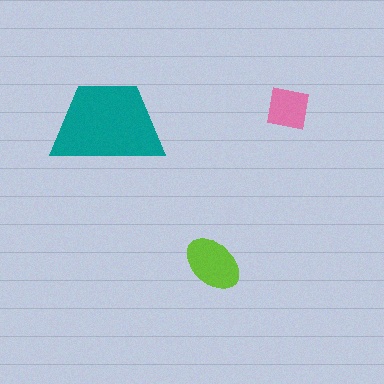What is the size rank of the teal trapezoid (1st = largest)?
1st.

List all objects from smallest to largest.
The pink square, the lime ellipse, the teal trapezoid.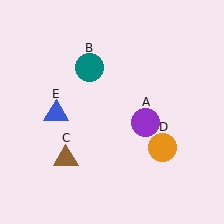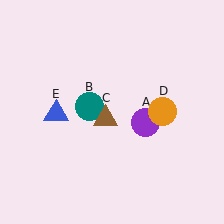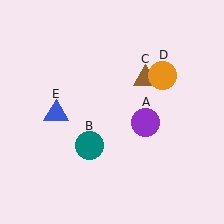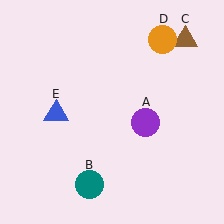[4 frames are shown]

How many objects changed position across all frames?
3 objects changed position: teal circle (object B), brown triangle (object C), orange circle (object D).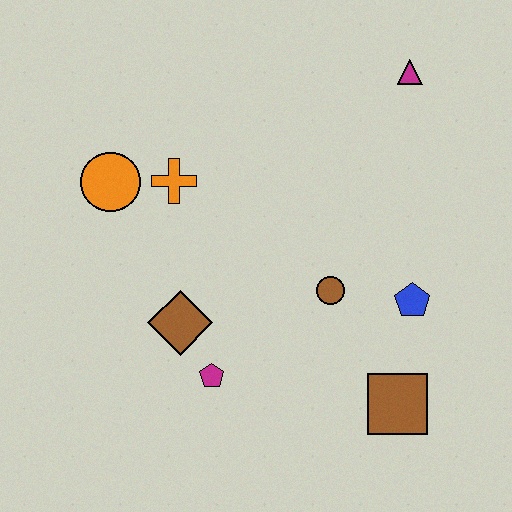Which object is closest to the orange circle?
The orange cross is closest to the orange circle.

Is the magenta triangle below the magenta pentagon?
No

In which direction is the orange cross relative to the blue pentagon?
The orange cross is to the left of the blue pentagon.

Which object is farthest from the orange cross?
The brown square is farthest from the orange cross.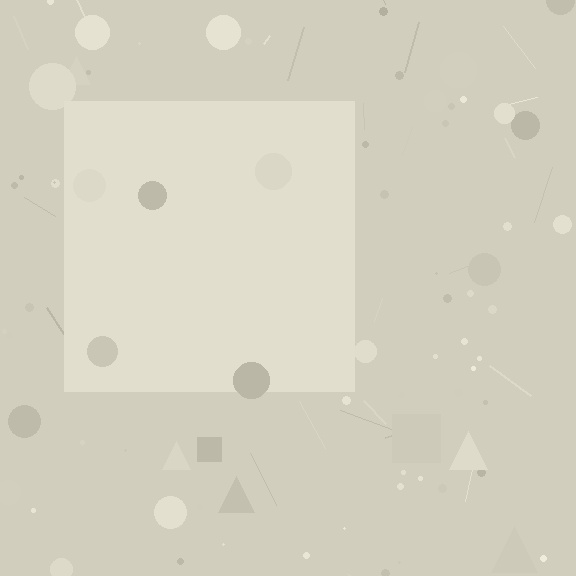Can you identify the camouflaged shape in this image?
The camouflaged shape is a square.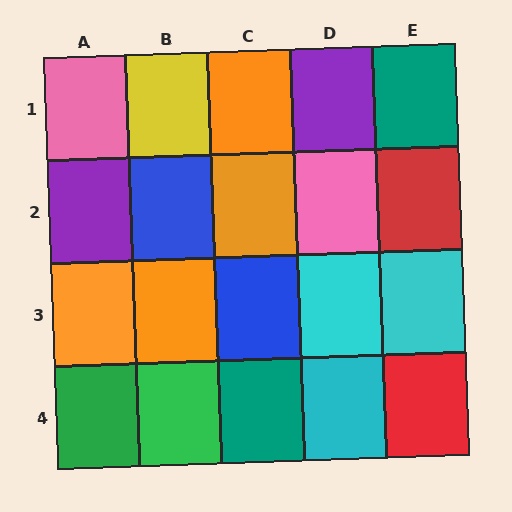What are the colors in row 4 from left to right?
Green, green, teal, cyan, red.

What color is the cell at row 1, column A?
Pink.